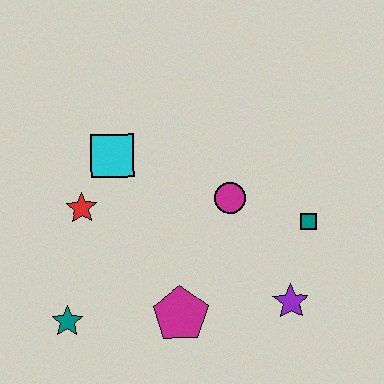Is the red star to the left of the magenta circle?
Yes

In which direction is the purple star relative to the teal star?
The purple star is to the right of the teal star.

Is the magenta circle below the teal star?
No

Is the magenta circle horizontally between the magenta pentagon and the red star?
No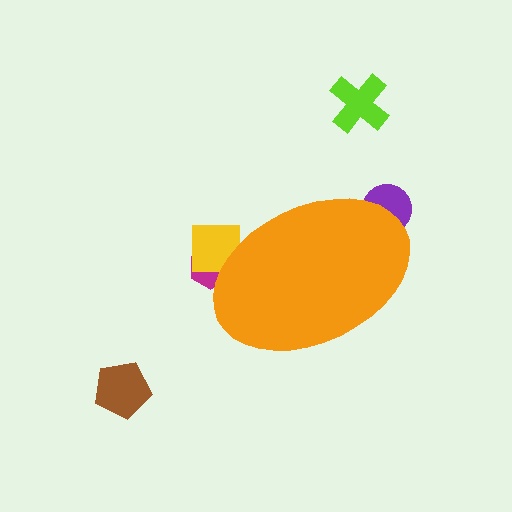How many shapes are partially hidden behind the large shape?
3 shapes are partially hidden.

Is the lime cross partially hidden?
No, the lime cross is fully visible.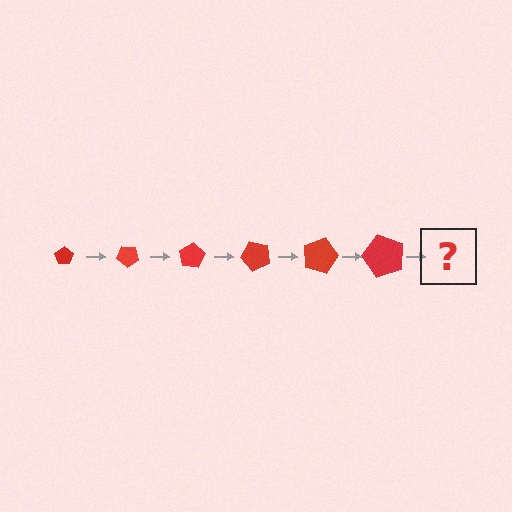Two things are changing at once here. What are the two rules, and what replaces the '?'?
The two rules are that the pentagon grows larger each step and it rotates 40 degrees each step. The '?' should be a pentagon, larger than the previous one and rotated 240 degrees from the start.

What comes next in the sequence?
The next element should be a pentagon, larger than the previous one and rotated 240 degrees from the start.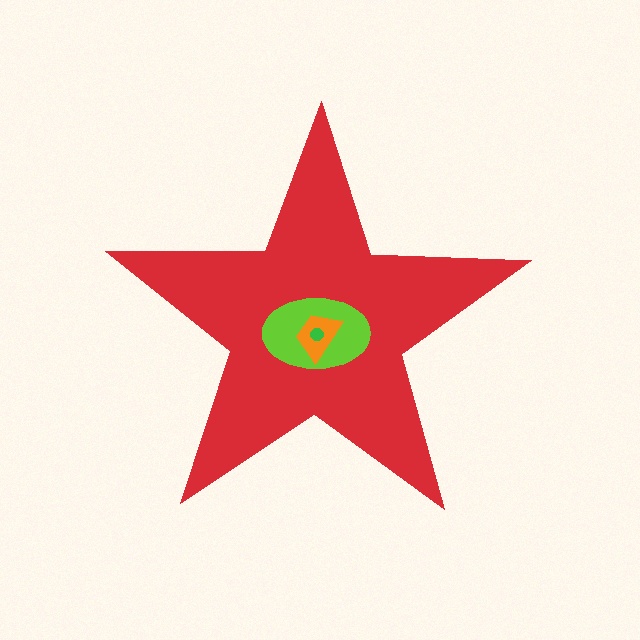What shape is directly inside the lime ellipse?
The orange trapezoid.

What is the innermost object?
The green circle.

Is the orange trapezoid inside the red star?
Yes.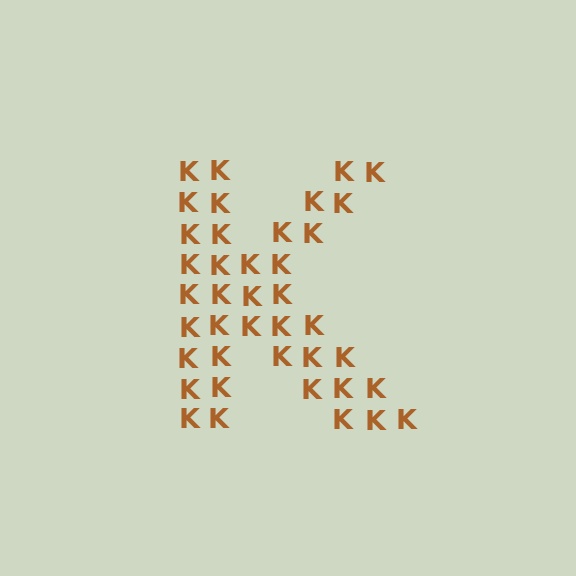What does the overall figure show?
The overall figure shows the letter K.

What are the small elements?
The small elements are letter K's.